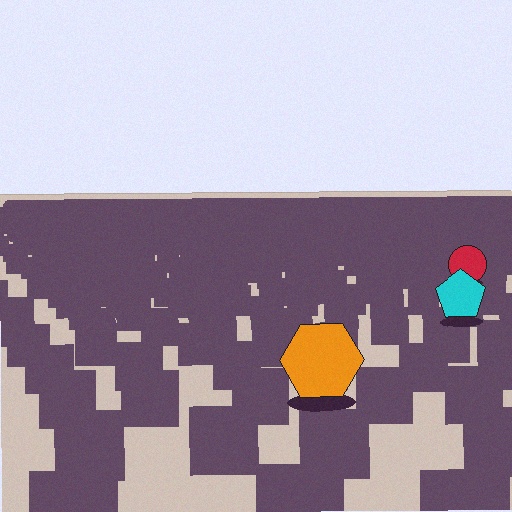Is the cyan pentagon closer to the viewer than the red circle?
Yes. The cyan pentagon is closer — you can tell from the texture gradient: the ground texture is coarser near it.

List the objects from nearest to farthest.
From nearest to farthest: the orange hexagon, the cyan pentagon, the red circle.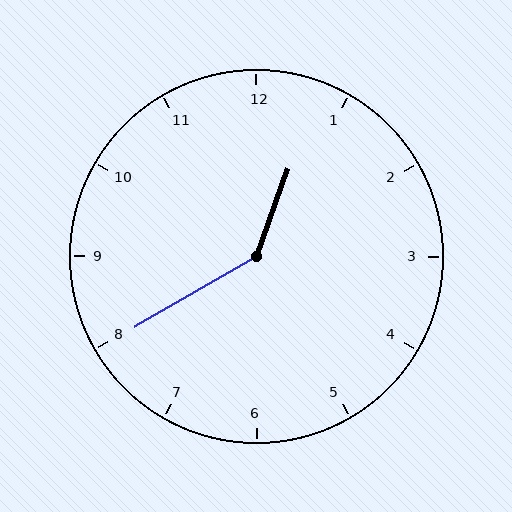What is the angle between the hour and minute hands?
Approximately 140 degrees.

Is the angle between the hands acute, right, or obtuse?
It is obtuse.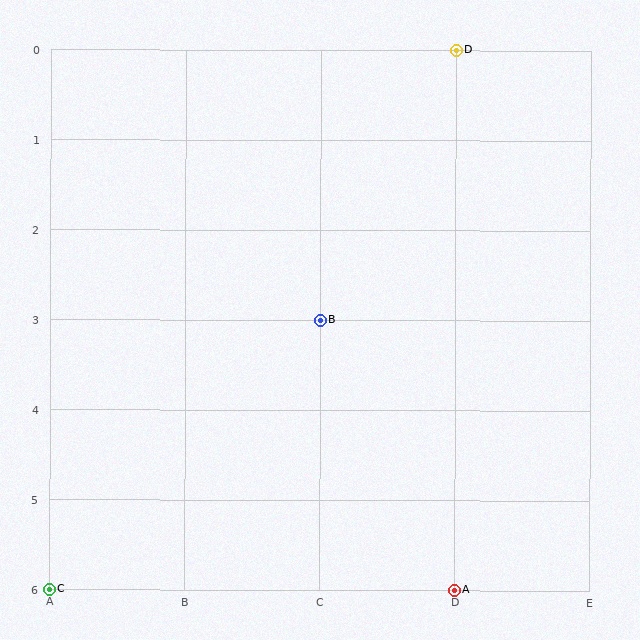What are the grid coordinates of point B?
Point B is at grid coordinates (C, 3).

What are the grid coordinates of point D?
Point D is at grid coordinates (D, 0).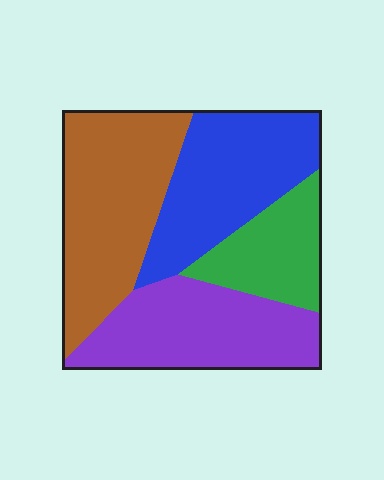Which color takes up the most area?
Brown, at roughly 30%.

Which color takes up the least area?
Green, at roughly 15%.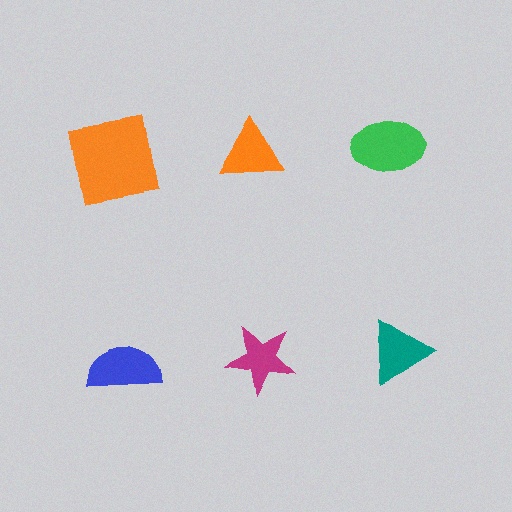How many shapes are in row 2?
3 shapes.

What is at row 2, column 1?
A blue semicircle.